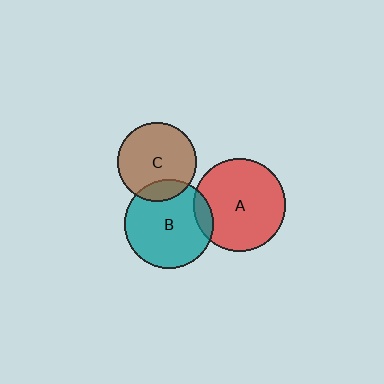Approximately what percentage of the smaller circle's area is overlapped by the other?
Approximately 15%.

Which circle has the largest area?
Circle A (red).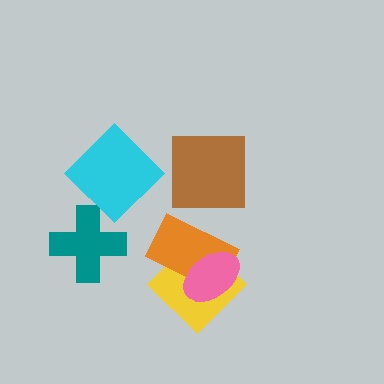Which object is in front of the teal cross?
The cyan diamond is in front of the teal cross.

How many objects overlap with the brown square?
0 objects overlap with the brown square.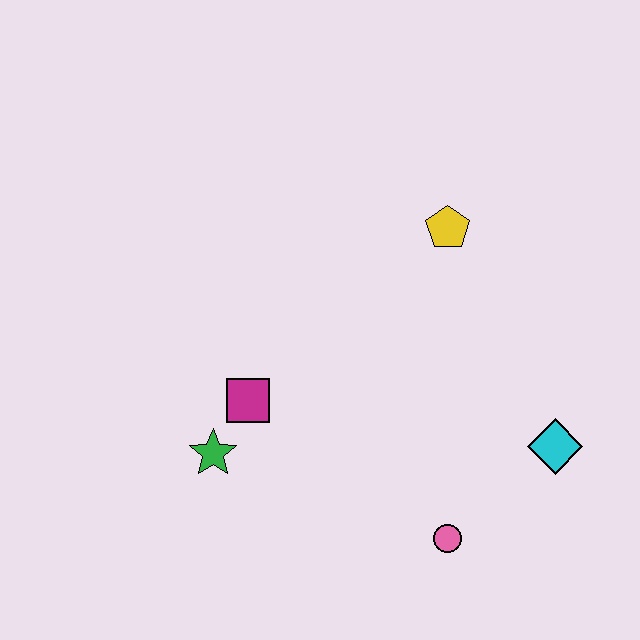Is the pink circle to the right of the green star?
Yes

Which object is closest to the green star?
The magenta square is closest to the green star.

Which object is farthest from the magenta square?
The cyan diamond is farthest from the magenta square.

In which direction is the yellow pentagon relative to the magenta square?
The yellow pentagon is to the right of the magenta square.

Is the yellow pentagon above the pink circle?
Yes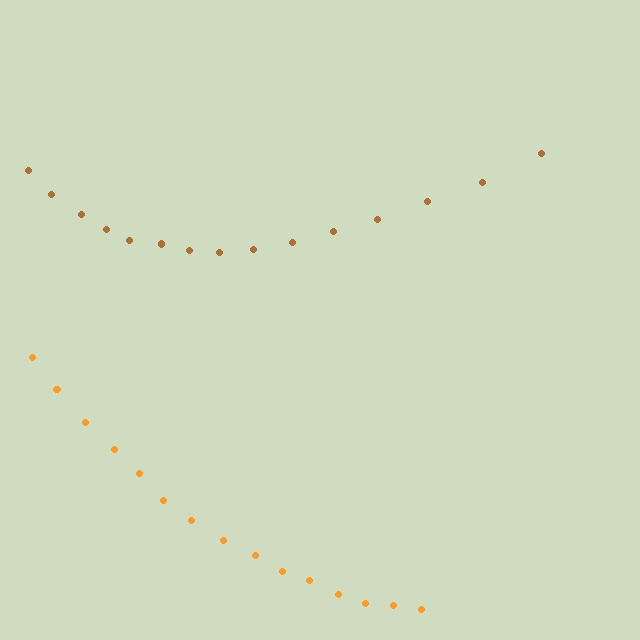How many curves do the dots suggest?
There are 2 distinct paths.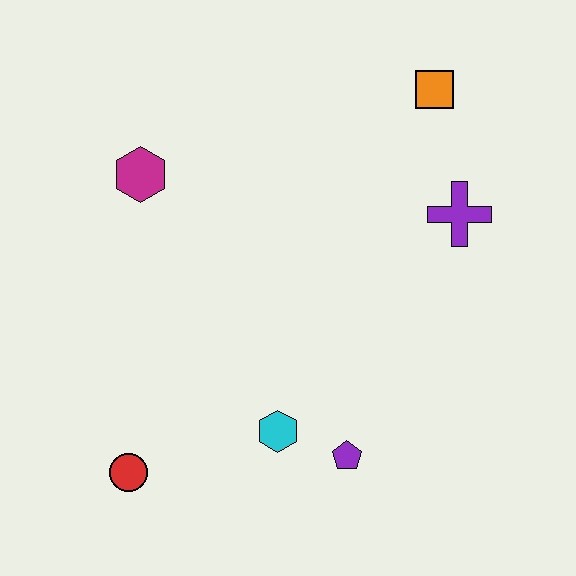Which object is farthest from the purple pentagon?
The orange square is farthest from the purple pentagon.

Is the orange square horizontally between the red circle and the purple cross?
Yes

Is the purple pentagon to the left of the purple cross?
Yes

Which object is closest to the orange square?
The purple cross is closest to the orange square.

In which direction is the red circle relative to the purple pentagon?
The red circle is to the left of the purple pentagon.